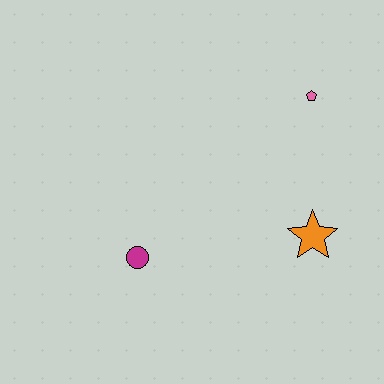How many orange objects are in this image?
There is 1 orange object.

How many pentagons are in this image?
There is 1 pentagon.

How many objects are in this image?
There are 3 objects.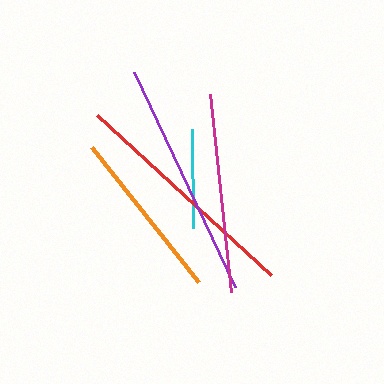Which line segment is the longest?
The purple line is the longest at approximately 238 pixels.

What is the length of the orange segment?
The orange segment is approximately 173 pixels long.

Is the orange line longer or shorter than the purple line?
The purple line is longer than the orange line.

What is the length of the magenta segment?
The magenta segment is approximately 199 pixels long.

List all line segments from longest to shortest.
From longest to shortest: purple, red, magenta, orange, cyan.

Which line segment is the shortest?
The cyan line is the shortest at approximately 99 pixels.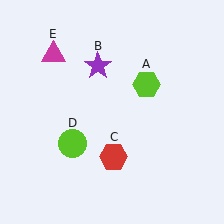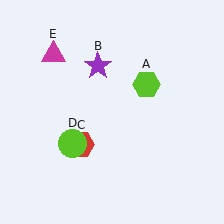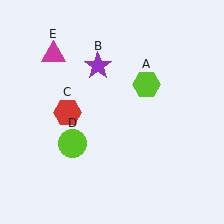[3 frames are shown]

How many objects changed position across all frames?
1 object changed position: red hexagon (object C).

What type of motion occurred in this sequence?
The red hexagon (object C) rotated clockwise around the center of the scene.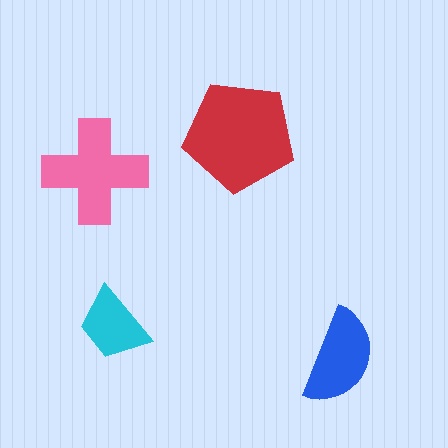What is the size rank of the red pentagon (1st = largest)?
1st.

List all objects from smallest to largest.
The cyan trapezoid, the blue semicircle, the pink cross, the red pentagon.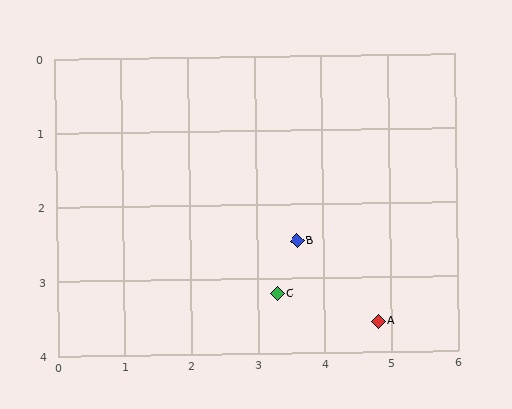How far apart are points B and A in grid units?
Points B and A are about 1.6 grid units apart.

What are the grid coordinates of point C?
Point C is at approximately (3.3, 3.2).